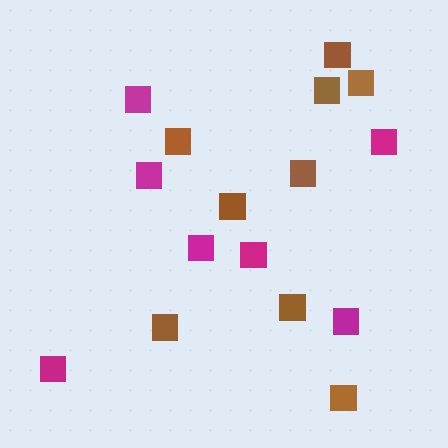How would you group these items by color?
There are 2 groups: one group of brown squares (9) and one group of magenta squares (7).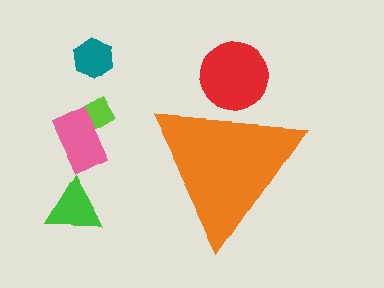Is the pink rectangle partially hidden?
No, the pink rectangle is fully visible.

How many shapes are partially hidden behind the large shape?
1 shape is partially hidden.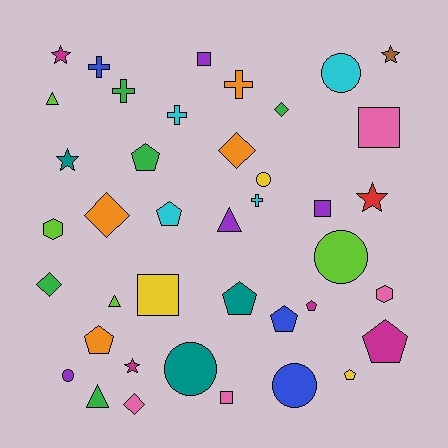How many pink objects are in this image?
There are 4 pink objects.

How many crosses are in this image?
There are 5 crosses.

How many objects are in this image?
There are 40 objects.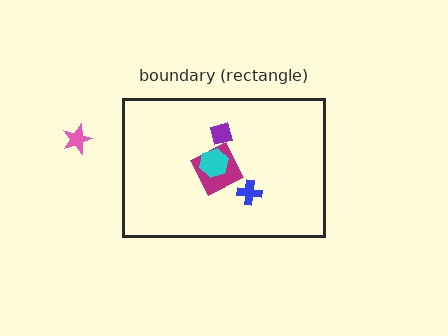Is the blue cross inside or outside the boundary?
Inside.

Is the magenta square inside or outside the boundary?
Inside.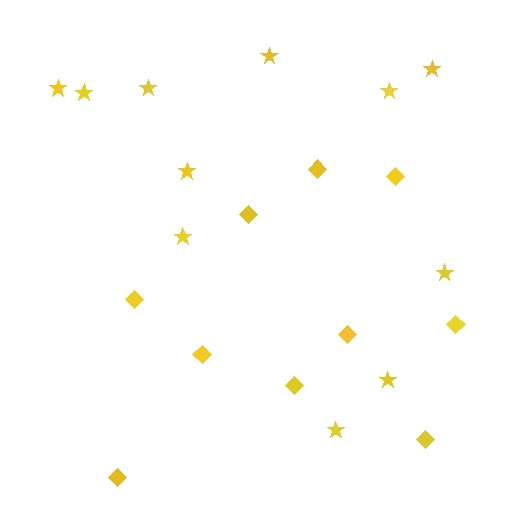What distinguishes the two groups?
There are 2 groups: one group of stars (11) and one group of diamonds (10).